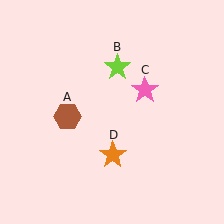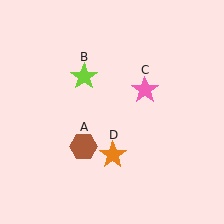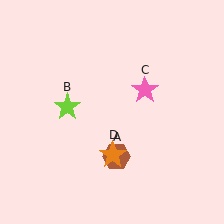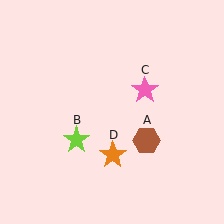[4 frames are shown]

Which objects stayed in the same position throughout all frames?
Pink star (object C) and orange star (object D) remained stationary.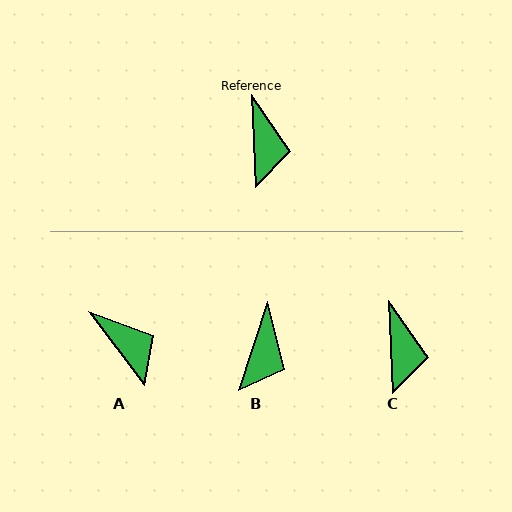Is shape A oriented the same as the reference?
No, it is off by about 35 degrees.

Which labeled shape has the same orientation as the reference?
C.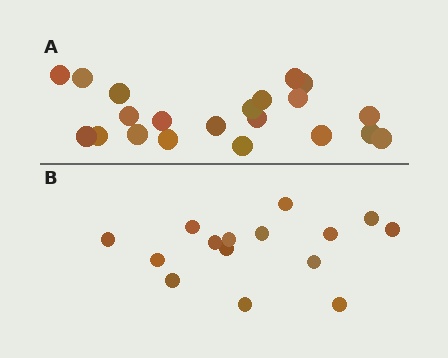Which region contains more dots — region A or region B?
Region A (the top region) has more dots.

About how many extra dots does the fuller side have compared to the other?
Region A has about 6 more dots than region B.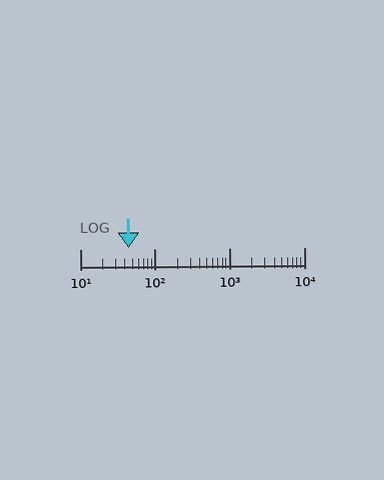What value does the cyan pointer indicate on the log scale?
The pointer indicates approximately 45.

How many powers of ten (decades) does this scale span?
The scale spans 3 decades, from 10 to 10000.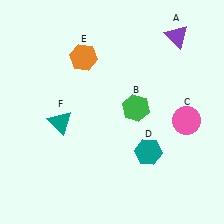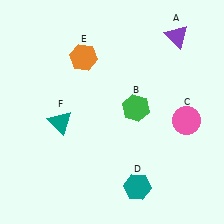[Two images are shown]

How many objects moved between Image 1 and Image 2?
1 object moved between the two images.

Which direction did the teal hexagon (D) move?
The teal hexagon (D) moved down.